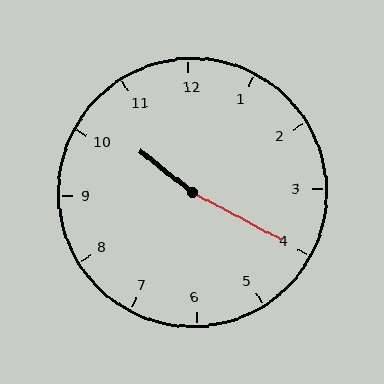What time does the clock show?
10:20.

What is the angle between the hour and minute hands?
Approximately 170 degrees.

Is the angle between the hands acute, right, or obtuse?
It is obtuse.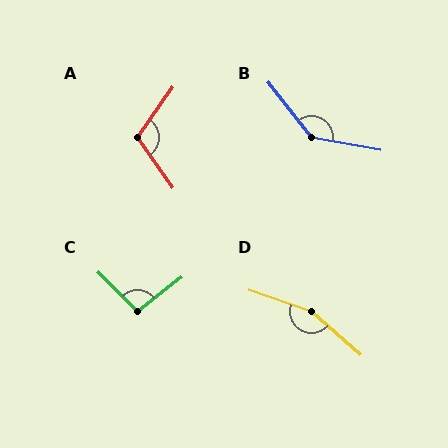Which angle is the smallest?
C, at approximately 97 degrees.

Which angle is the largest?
D, at approximately 158 degrees.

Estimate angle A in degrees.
Approximately 110 degrees.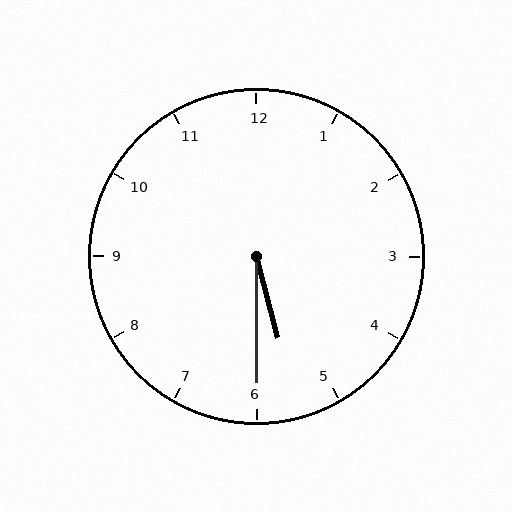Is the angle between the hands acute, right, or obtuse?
It is acute.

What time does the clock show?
5:30.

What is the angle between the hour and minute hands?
Approximately 15 degrees.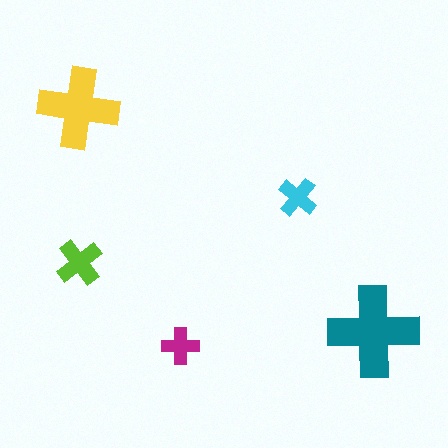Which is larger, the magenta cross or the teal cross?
The teal one.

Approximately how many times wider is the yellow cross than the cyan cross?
About 2 times wider.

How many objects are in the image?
There are 5 objects in the image.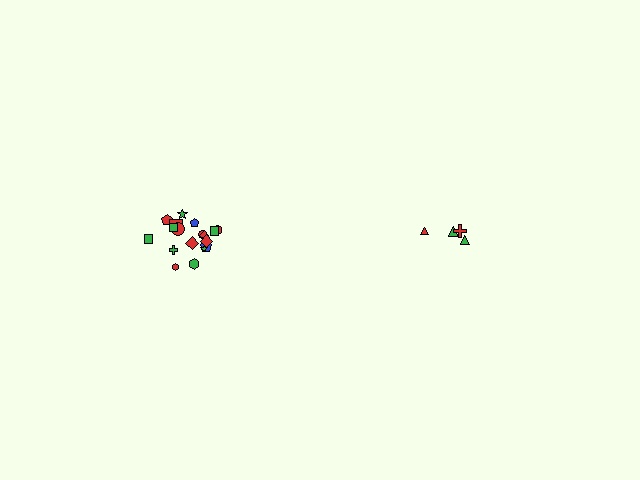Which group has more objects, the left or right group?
The left group.